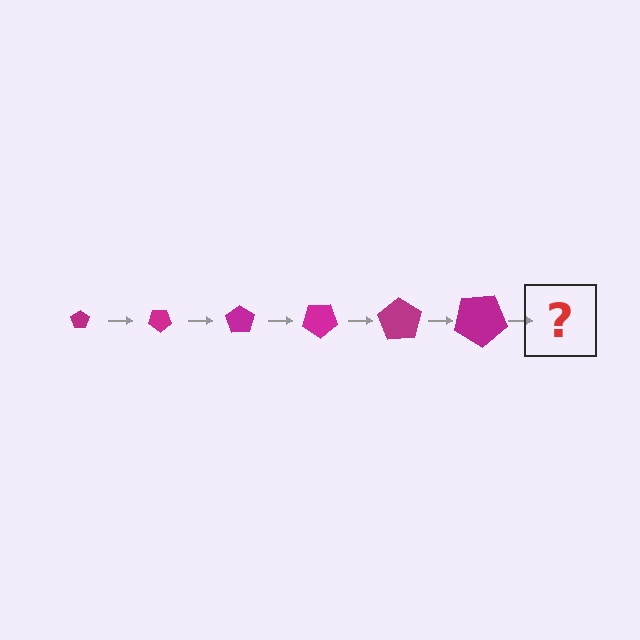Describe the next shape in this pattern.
It should be a pentagon, larger than the previous one and rotated 210 degrees from the start.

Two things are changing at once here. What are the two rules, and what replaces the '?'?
The two rules are that the pentagon grows larger each step and it rotates 35 degrees each step. The '?' should be a pentagon, larger than the previous one and rotated 210 degrees from the start.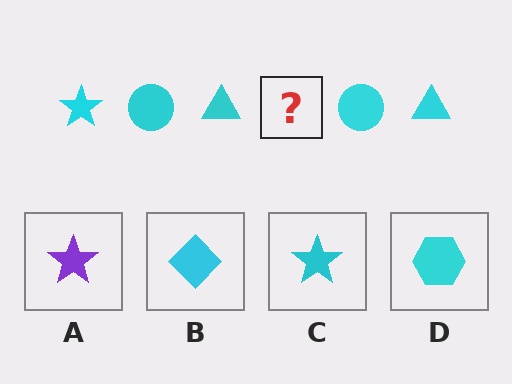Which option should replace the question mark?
Option C.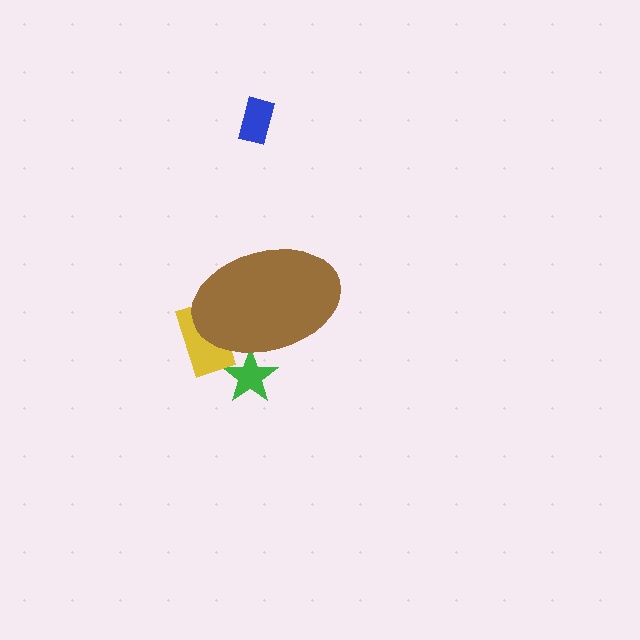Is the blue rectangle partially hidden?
No, the blue rectangle is fully visible.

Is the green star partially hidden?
Yes, the green star is partially hidden behind the brown ellipse.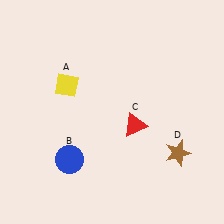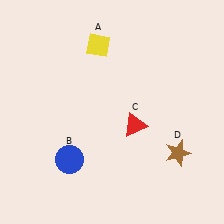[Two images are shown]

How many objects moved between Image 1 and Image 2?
1 object moved between the two images.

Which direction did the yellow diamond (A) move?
The yellow diamond (A) moved up.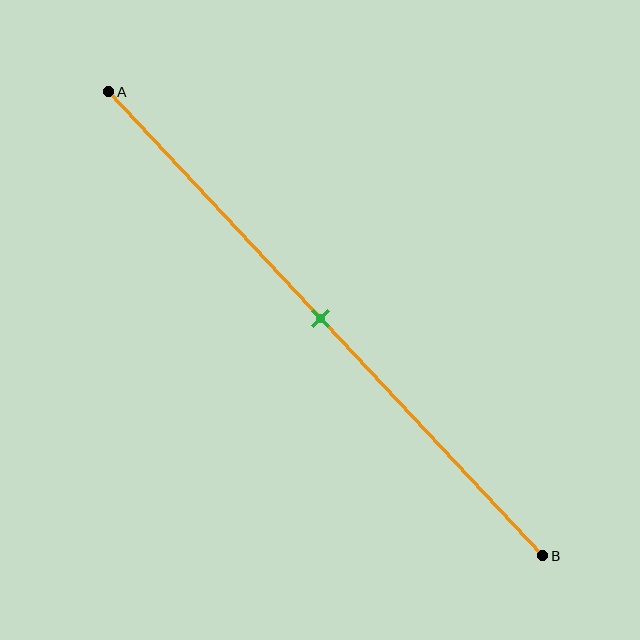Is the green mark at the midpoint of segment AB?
Yes, the mark is approximately at the midpoint.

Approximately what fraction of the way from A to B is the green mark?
The green mark is approximately 50% of the way from A to B.